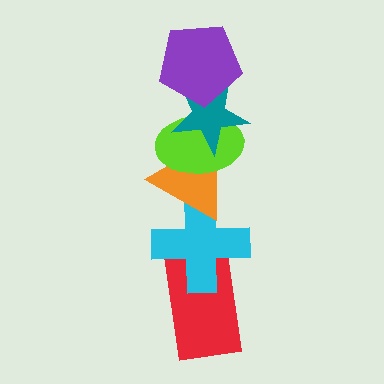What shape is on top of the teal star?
The purple pentagon is on top of the teal star.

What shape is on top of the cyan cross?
The orange triangle is on top of the cyan cross.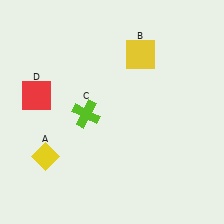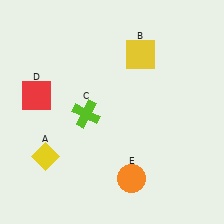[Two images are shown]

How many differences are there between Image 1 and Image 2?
There is 1 difference between the two images.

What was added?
An orange circle (E) was added in Image 2.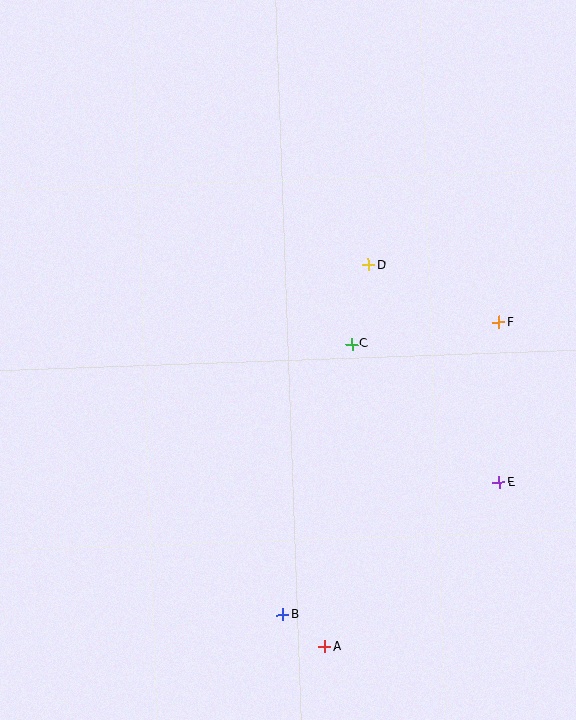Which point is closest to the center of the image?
Point C at (352, 344) is closest to the center.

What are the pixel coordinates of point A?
Point A is at (325, 647).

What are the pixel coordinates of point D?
Point D is at (368, 265).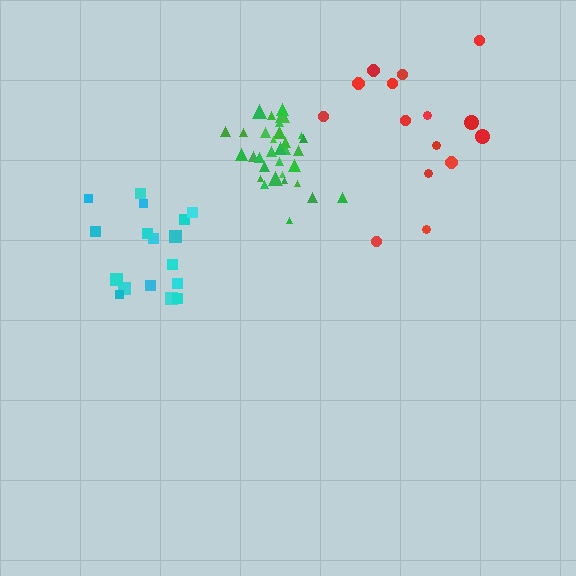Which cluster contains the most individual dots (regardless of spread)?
Green (32).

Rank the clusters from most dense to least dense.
green, cyan, red.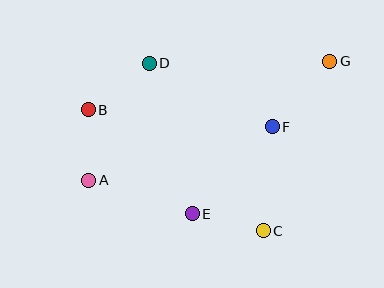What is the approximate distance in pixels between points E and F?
The distance between E and F is approximately 118 pixels.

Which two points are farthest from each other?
Points A and G are farthest from each other.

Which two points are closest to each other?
Points A and B are closest to each other.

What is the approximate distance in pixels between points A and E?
The distance between A and E is approximately 109 pixels.